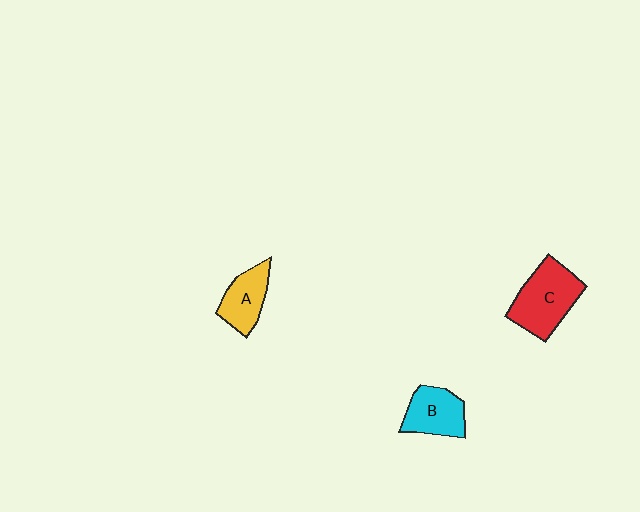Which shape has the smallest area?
Shape A (yellow).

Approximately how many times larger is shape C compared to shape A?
Approximately 1.5 times.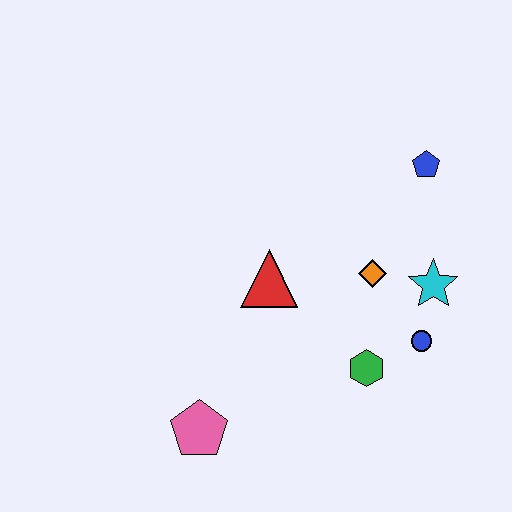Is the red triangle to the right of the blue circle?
No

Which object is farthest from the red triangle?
The blue pentagon is farthest from the red triangle.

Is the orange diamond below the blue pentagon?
Yes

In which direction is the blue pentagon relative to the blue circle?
The blue pentagon is above the blue circle.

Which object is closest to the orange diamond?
The cyan star is closest to the orange diamond.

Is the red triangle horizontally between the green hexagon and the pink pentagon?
Yes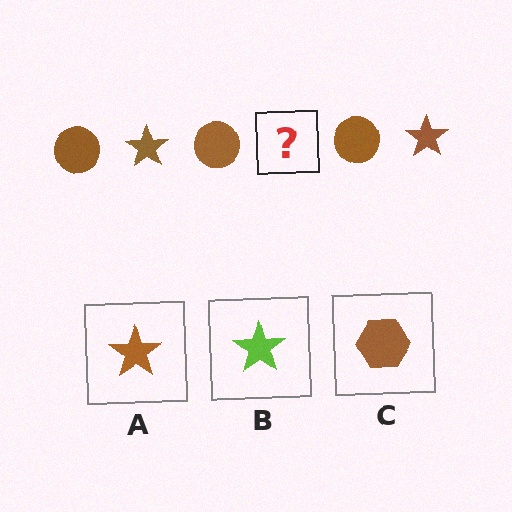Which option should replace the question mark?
Option A.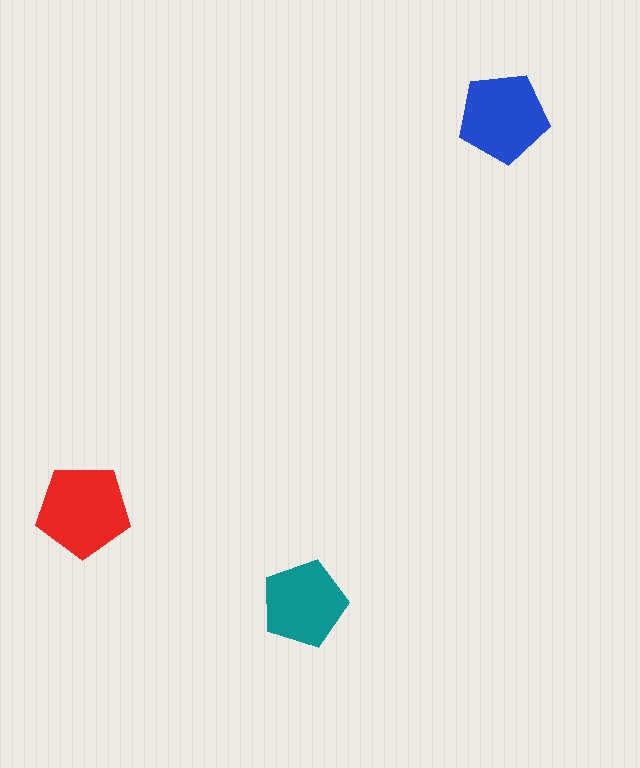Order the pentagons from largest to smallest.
the red one, the blue one, the teal one.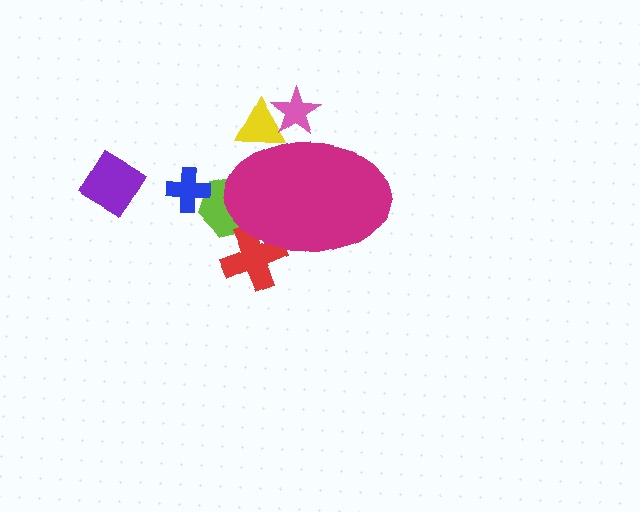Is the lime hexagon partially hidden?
Yes, the lime hexagon is partially hidden behind the magenta ellipse.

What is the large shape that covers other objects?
A magenta ellipse.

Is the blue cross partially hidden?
No, the blue cross is fully visible.